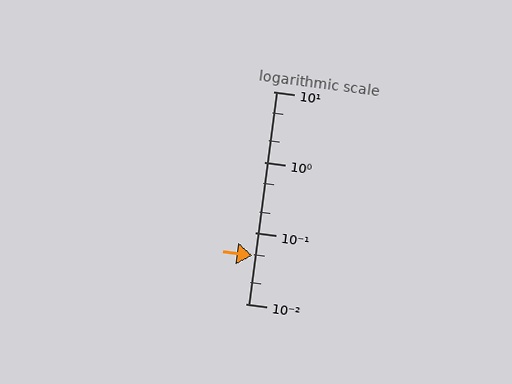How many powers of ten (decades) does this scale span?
The scale spans 3 decades, from 0.01 to 10.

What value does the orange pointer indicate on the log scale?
The pointer indicates approximately 0.048.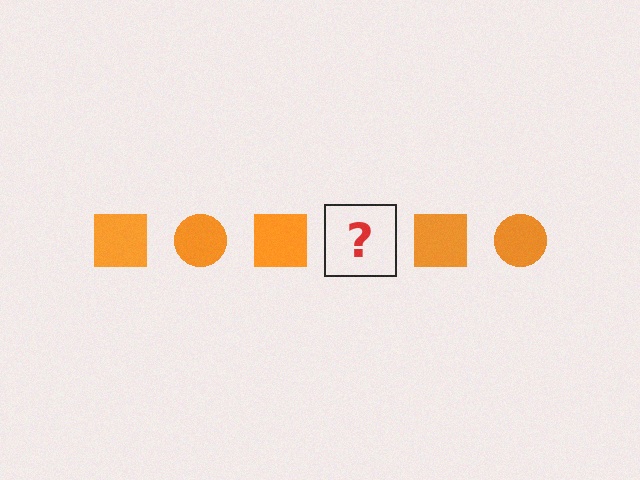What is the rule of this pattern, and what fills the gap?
The rule is that the pattern cycles through square, circle shapes in orange. The gap should be filled with an orange circle.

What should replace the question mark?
The question mark should be replaced with an orange circle.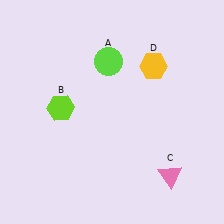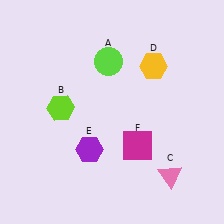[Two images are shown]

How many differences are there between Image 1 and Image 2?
There are 2 differences between the two images.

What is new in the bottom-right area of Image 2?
A magenta square (F) was added in the bottom-right area of Image 2.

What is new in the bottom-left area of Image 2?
A purple hexagon (E) was added in the bottom-left area of Image 2.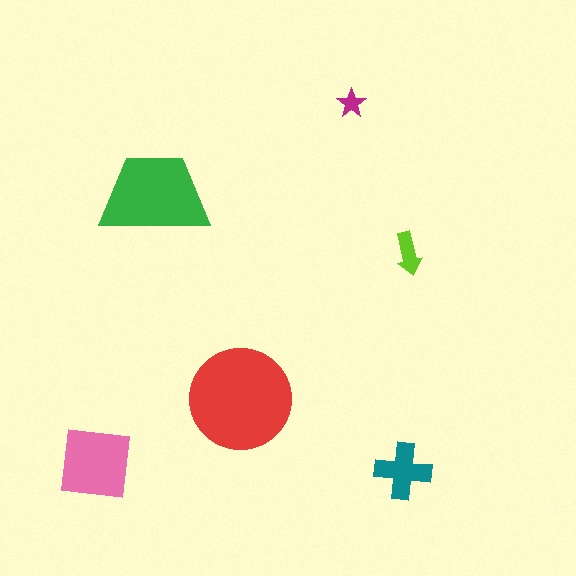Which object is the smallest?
The magenta star.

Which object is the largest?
The red circle.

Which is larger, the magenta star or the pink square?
The pink square.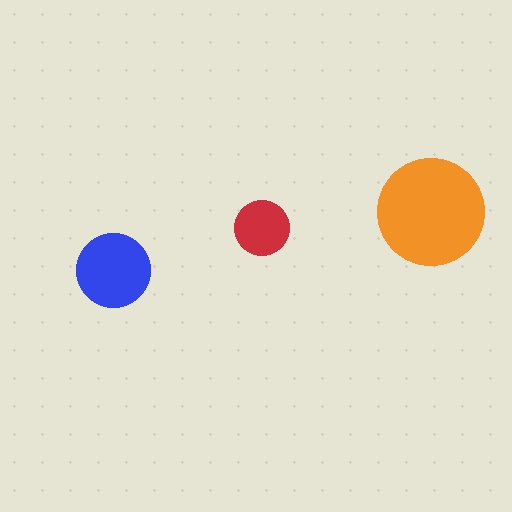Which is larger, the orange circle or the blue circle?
The orange one.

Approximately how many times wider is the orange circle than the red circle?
About 2 times wider.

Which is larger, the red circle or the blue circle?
The blue one.